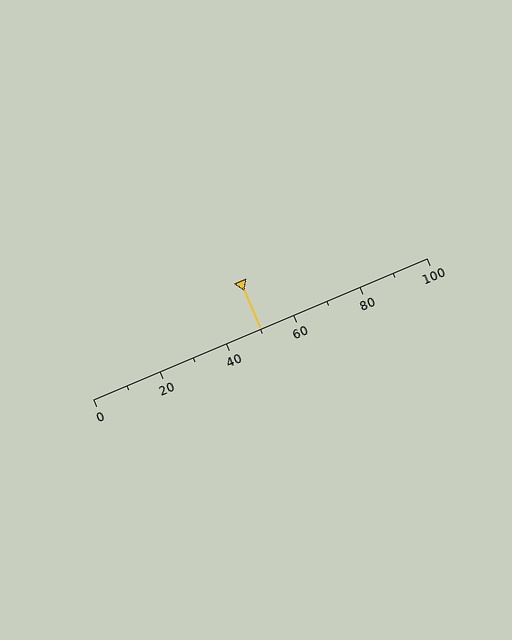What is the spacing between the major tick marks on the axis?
The major ticks are spaced 20 apart.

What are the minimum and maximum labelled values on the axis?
The axis runs from 0 to 100.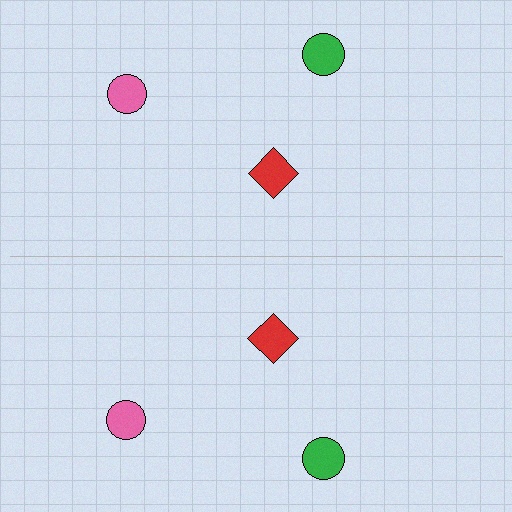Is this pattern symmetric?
Yes, this pattern has bilateral (reflection) symmetry.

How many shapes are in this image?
There are 6 shapes in this image.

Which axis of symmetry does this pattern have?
The pattern has a horizontal axis of symmetry running through the center of the image.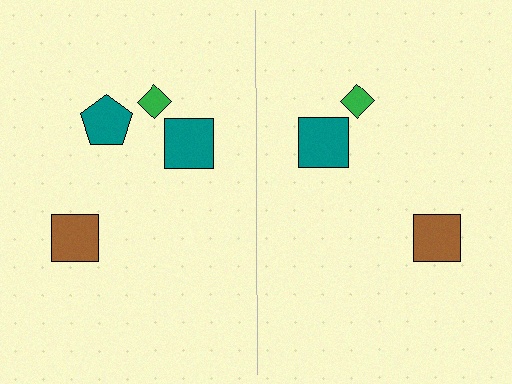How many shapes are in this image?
There are 7 shapes in this image.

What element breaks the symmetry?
A teal pentagon is missing from the right side.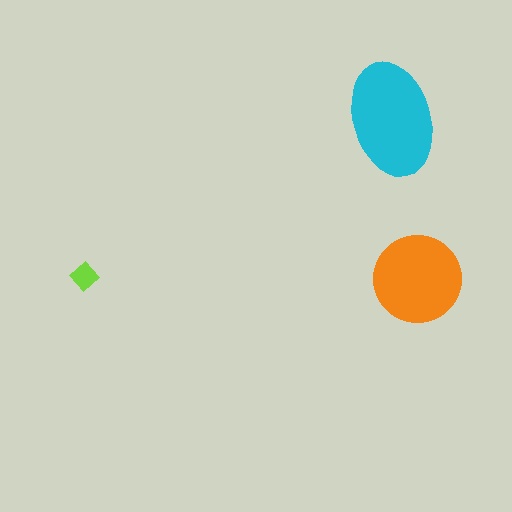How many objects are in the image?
There are 3 objects in the image.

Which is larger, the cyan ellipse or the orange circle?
The cyan ellipse.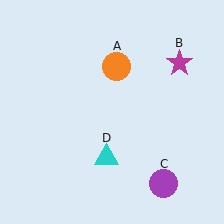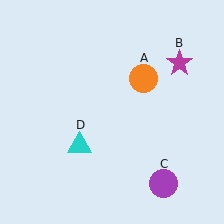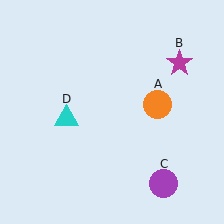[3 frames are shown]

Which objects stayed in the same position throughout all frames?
Magenta star (object B) and purple circle (object C) remained stationary.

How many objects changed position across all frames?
2 objects changed position: orange circle (object A), cyan triangle (object D).